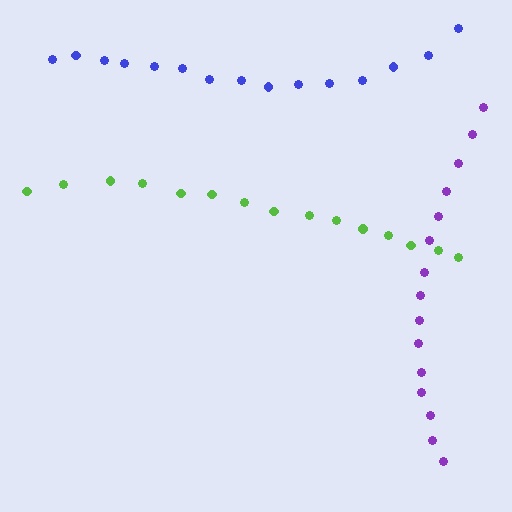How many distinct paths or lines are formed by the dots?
There are 3 distinct paths.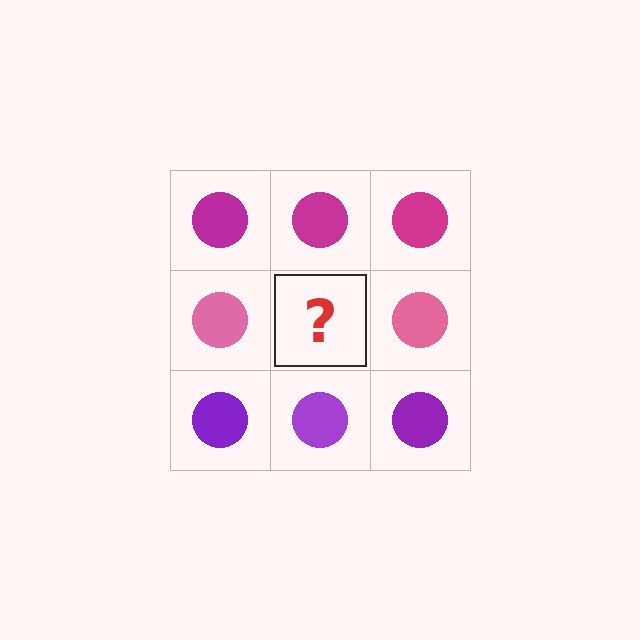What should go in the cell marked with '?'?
The missing cell should contain a pink circle.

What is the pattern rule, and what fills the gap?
The rule is that each row has a consistent color. The gap should be filled with a pink circle.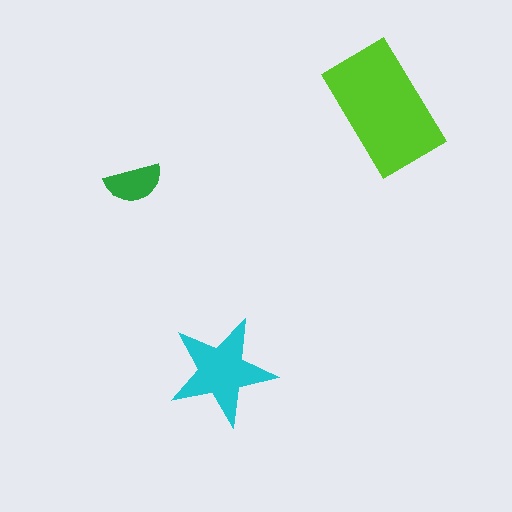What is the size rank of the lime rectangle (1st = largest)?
1st.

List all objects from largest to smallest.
The lime rectangle, the cyan star, the green semicircle.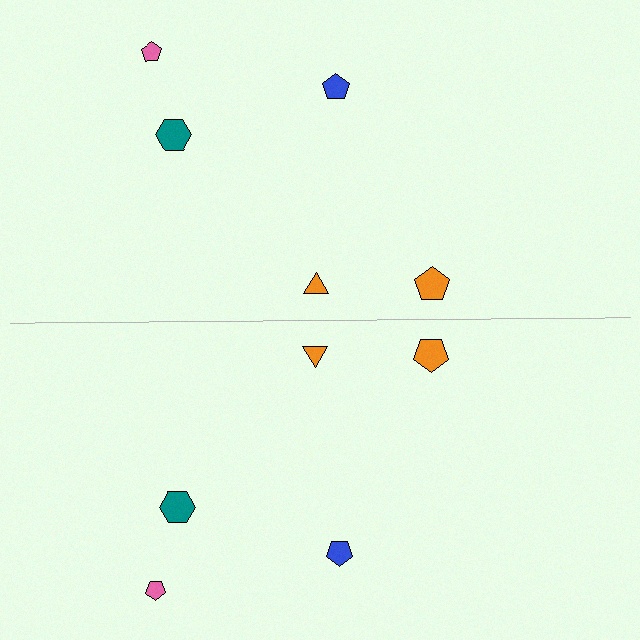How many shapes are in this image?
There are 10 shapes in this image.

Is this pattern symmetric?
Yes, this pattern has bilateral (reflection) symmetry.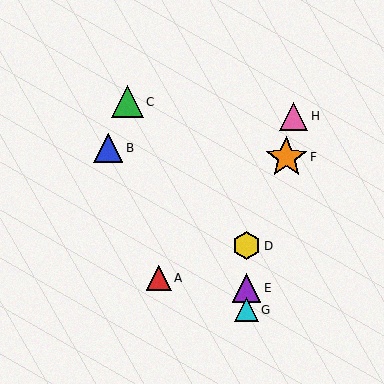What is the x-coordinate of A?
Object A is at x≈159.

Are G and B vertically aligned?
No, G is at x≈247 and B is at x≈108.